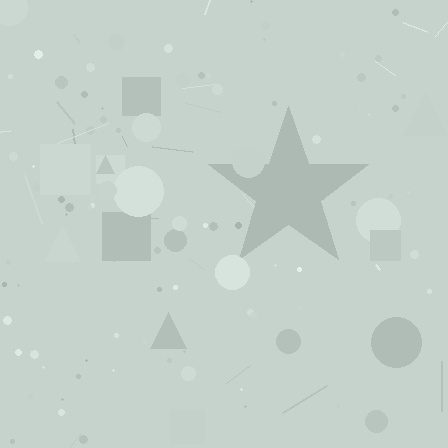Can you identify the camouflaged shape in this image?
The camouflaged shape is a star.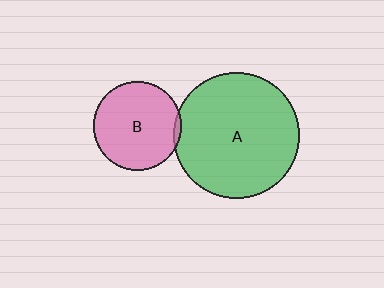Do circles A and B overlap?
Yes.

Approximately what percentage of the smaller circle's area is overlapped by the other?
Approximately 5%.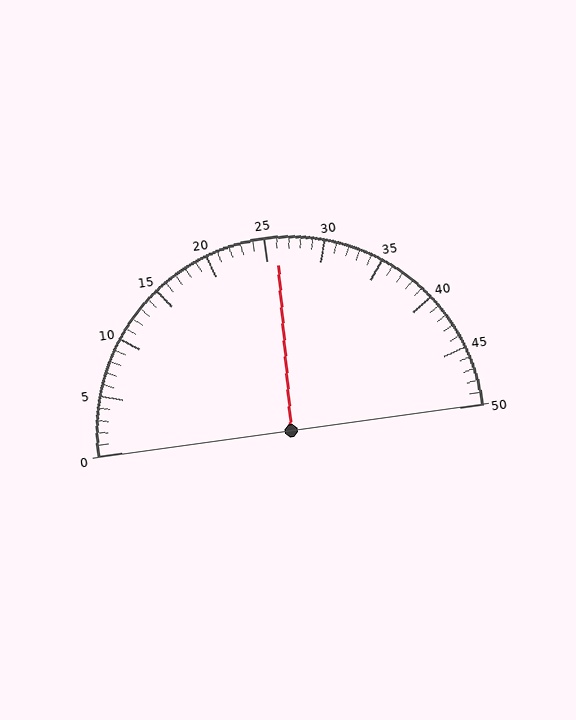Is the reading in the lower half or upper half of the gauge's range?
The reading is in the upper half of the range (0 to 50).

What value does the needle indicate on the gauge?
The needle indicates approximately 26.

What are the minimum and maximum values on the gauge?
The gauge ranges from 0 to 50.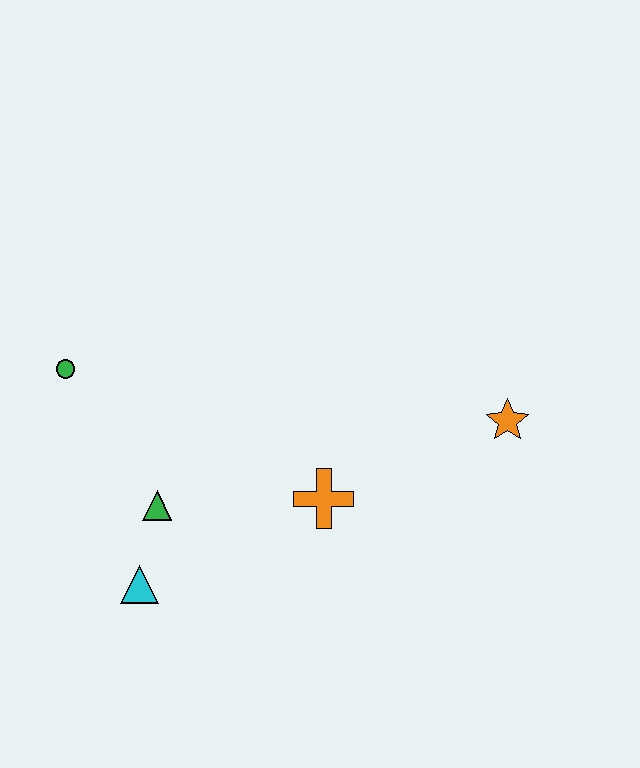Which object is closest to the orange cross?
The green triangle is closest to the orange cross.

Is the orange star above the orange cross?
Yes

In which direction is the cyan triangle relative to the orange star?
The cyan triangle is to the left of the orange star.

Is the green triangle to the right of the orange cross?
No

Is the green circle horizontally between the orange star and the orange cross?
No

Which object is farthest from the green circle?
The orange star is farthest from the green circle.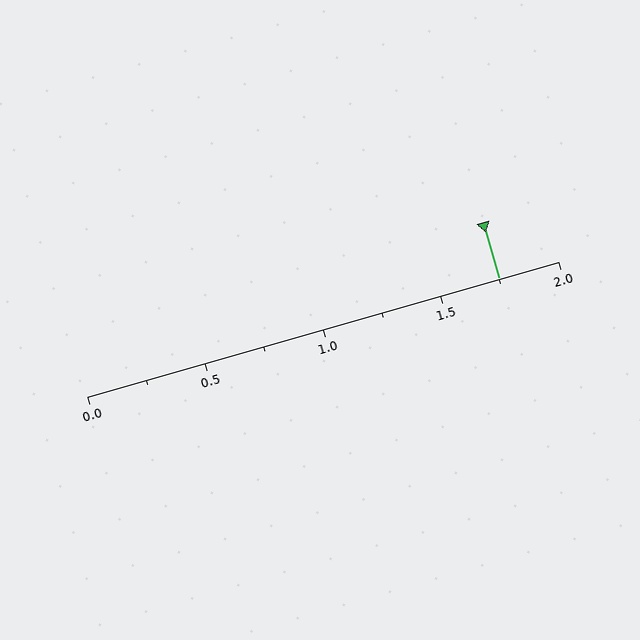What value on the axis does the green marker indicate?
The marker indicates approximately 1.75.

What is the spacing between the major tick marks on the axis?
The major ticks are spaced 0.5 apart.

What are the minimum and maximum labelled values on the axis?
The axis runs from 0.0 to 2.0.